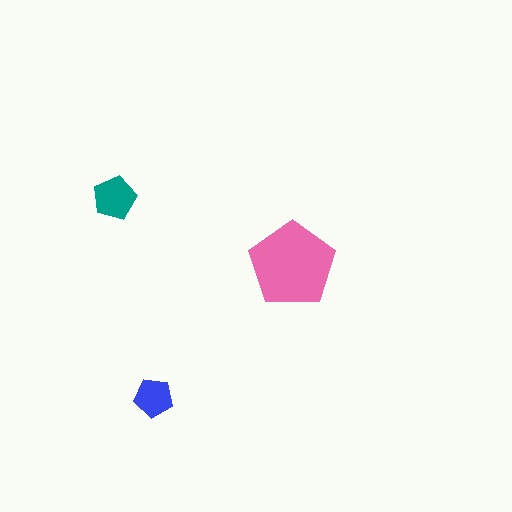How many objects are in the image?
There are 3 objects in the image.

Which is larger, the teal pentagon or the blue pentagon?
The teal one.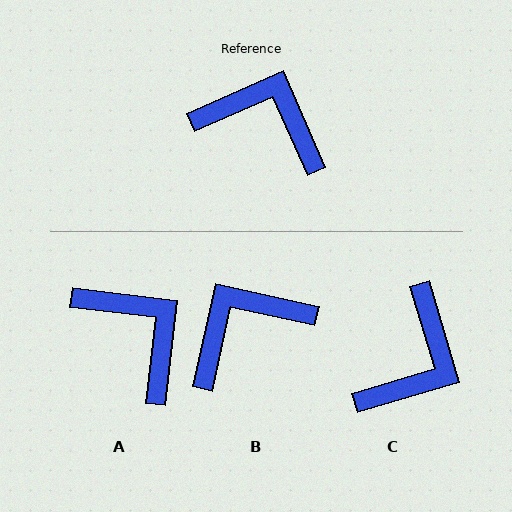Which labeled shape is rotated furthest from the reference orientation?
C, about 97 degrees away.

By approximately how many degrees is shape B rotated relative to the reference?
Approximately 54 degrees counter-clockwise.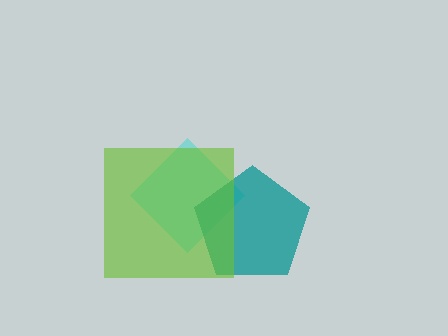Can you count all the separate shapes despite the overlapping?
Yes, there are 3 separate shapes.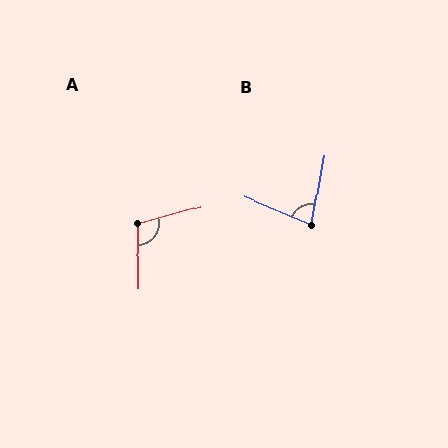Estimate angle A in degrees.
Approximately 105 degrees.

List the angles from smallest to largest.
B (78°), A (105°).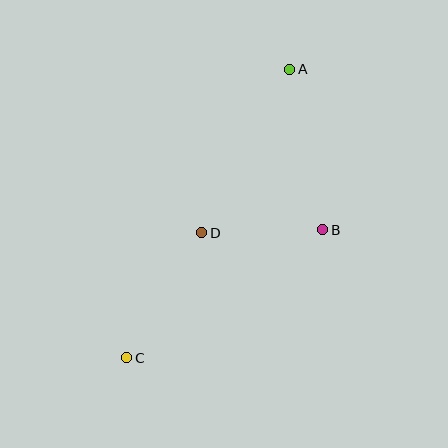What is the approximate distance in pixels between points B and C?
The distance between B and C is approximately 234 pixels.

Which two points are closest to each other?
Points B and D are closest to each other.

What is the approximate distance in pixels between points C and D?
The distance between C and D is approximately 146 pixels.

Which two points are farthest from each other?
Points A and C are farthest from each other.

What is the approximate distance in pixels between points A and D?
The distance between A and D is approximately 186 pixels.